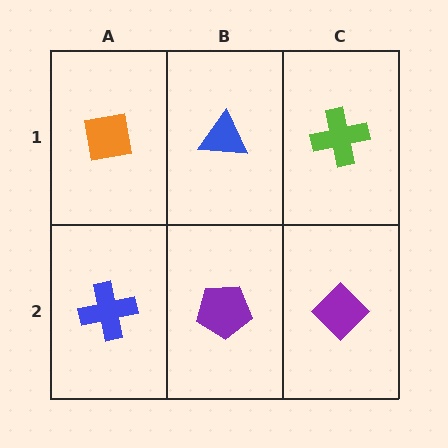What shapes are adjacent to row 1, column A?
A blue cross (row 2, column A), a blue triangle (row 1, column B).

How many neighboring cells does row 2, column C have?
2.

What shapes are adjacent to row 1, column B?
A purple pentagon (row 2, column B), an orange square (row 1, column A), a lime cross (row 1, column C).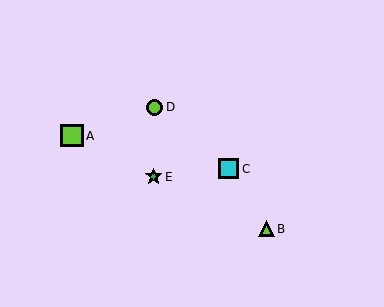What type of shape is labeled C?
Shape C is a cyan square.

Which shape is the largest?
The lime square (labeled A) is the largest.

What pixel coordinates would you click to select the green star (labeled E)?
Click at (154, 177) to select the green star E.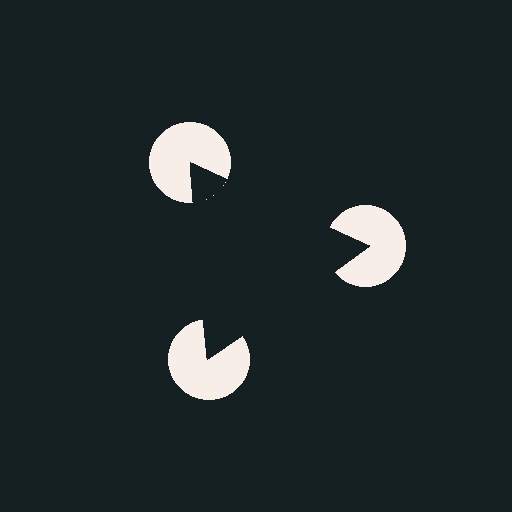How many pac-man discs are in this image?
There are 3 — one at each vertex of the illusory triangle.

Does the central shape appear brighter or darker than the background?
It typically appears slightly darker than the background, even though no actual brightness change is drawn.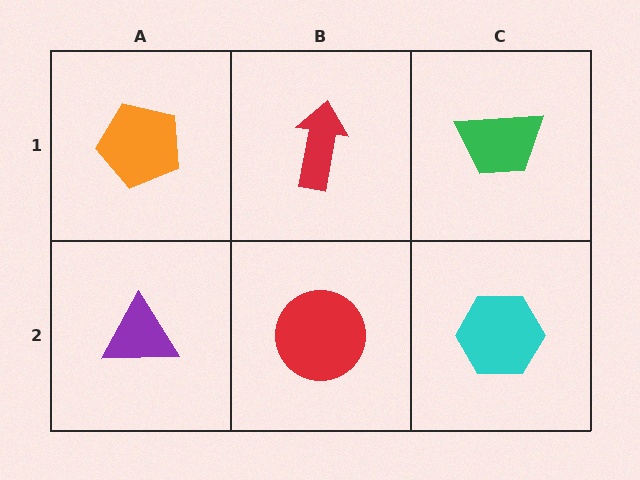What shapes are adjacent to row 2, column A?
An orange pentagon (row 1, column A), a red circle (row 2, column B).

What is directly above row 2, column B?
A red arrow.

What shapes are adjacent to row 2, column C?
A green trapezoid (row 1, column C), a red circle (row 2, column B).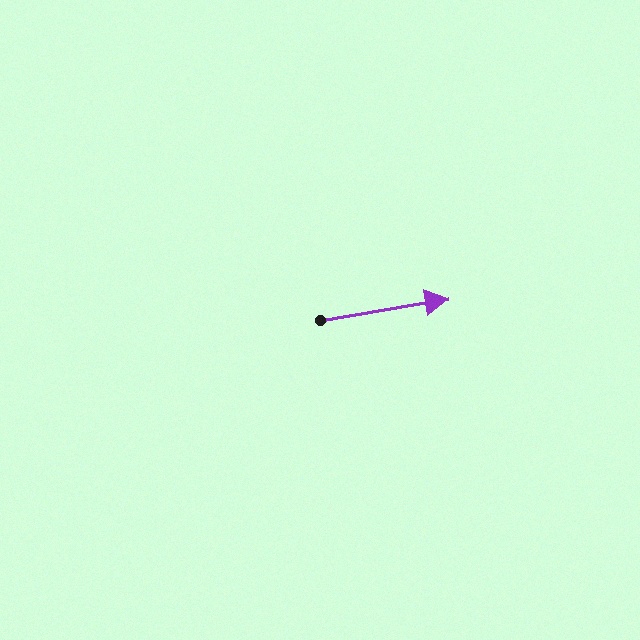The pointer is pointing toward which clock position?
Roughly 3 o'clock.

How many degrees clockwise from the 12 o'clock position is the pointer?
Approximately 80 degrees.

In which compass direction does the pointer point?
East.